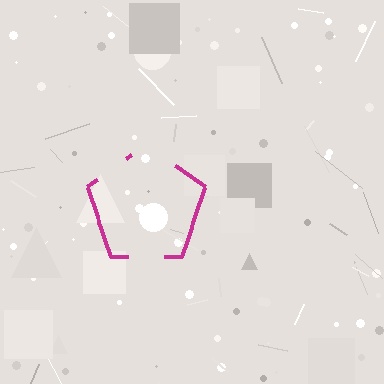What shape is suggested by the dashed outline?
The dashed outline suggests a pentagon.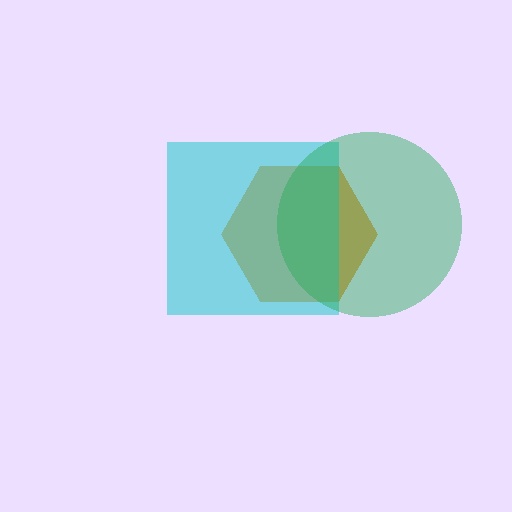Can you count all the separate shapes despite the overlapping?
Yes, there are 3 separate shapes.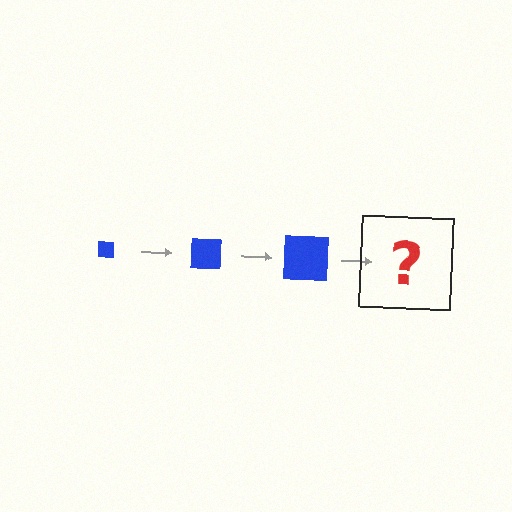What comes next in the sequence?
The next element should be a blue square, larger than the previous one.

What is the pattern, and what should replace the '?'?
The pattern is that the square gets progressively larger each step. The '?' should be a blue square, larger than the previous one.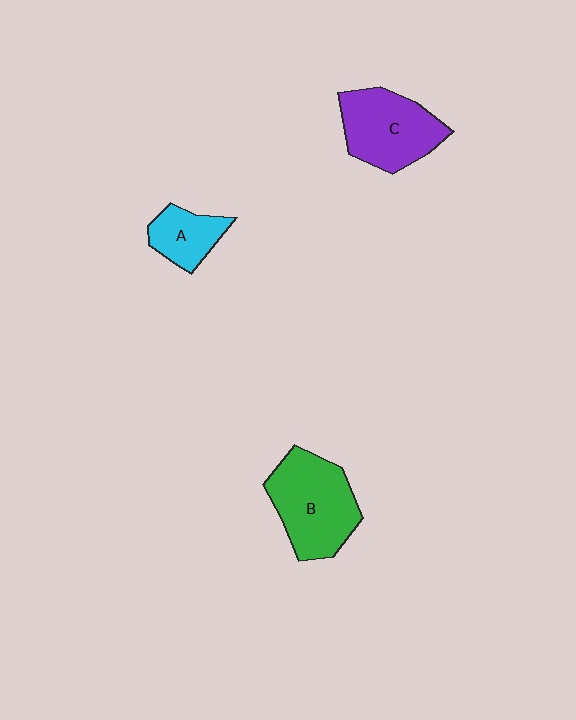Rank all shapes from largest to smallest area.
From largest to smallest: B (green), C (purple), A (cyan).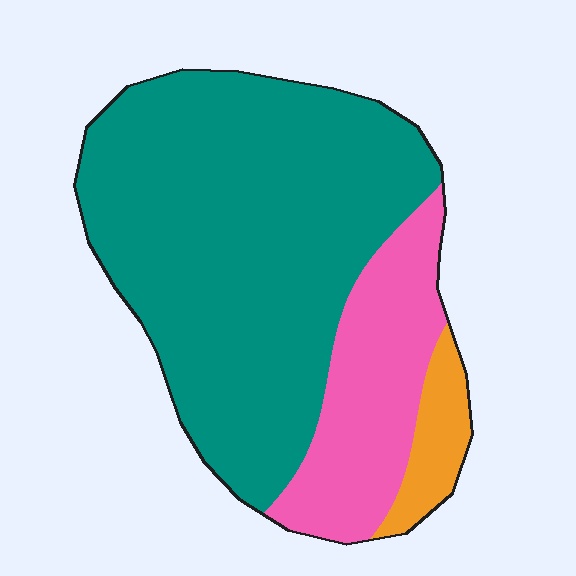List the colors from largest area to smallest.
From largest to smallest: teal, pink, orange.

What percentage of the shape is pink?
Pink takes up about one quarter (1/4) of the shape.